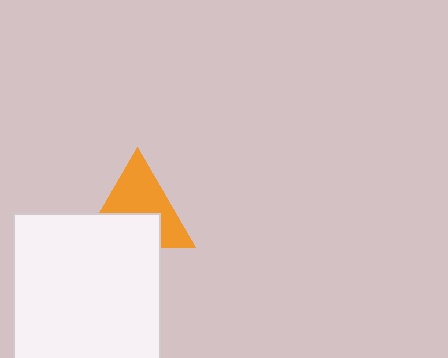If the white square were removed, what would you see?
You would see the complete orange triangle.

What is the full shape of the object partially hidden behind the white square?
The partially hidden object is an orange triangle.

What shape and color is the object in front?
The object in front is a white square.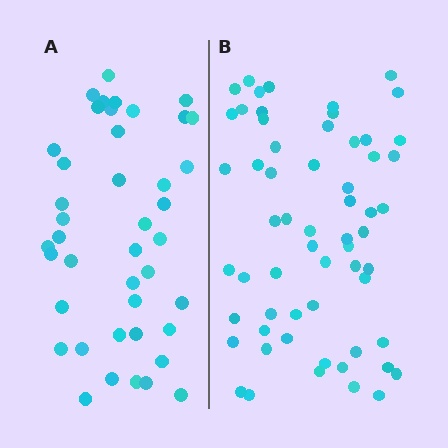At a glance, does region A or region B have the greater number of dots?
Region B (the right region) has more dots.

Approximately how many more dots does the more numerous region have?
Region B has approximately 20 more dots than region A.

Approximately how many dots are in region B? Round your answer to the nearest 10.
About 60 dots.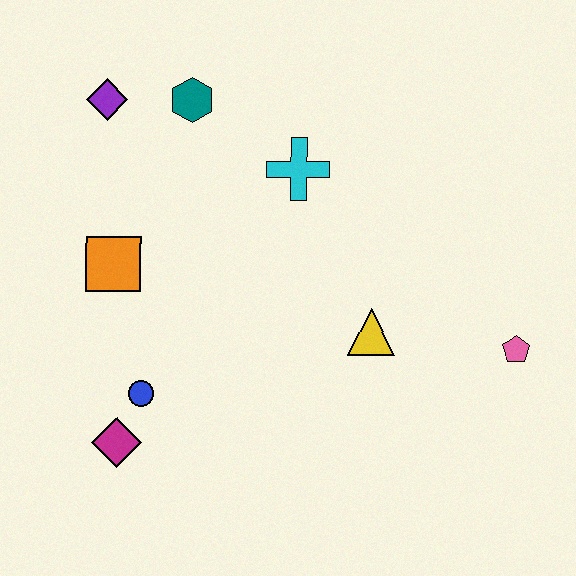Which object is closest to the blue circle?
The magenta diamond is closest to the blue circle.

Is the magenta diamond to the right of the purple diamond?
Yes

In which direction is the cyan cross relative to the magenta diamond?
The cyan cross is above the magenta diamond.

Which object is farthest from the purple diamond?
The pink pentagon is farthest from the purple diamond.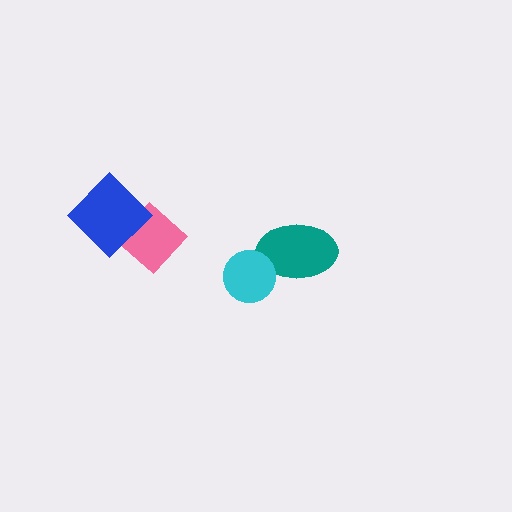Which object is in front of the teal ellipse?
The cyan circle is in front of the teal ellipse.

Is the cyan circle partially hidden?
No, no other shape covers it.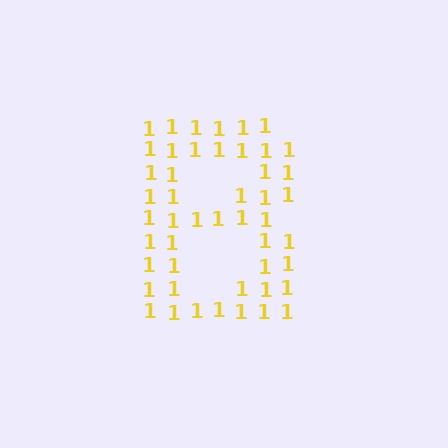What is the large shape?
The large shape is the letter B.